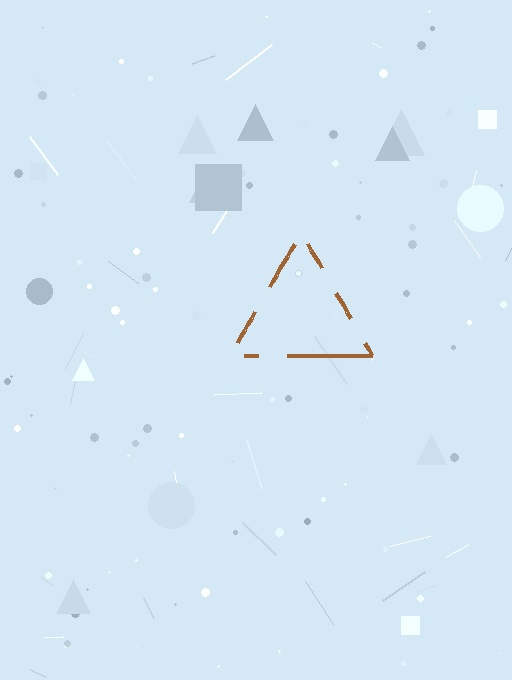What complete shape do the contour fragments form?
The contour fragments form a triangle.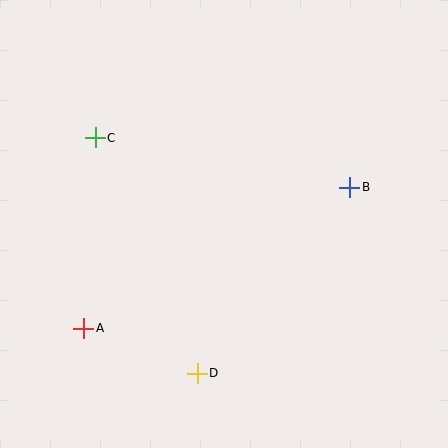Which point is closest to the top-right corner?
Point B is closest to the top-right corner.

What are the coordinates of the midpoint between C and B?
The midpoint between C and B is at (222, 162).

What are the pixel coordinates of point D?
Point D is at (197, 373).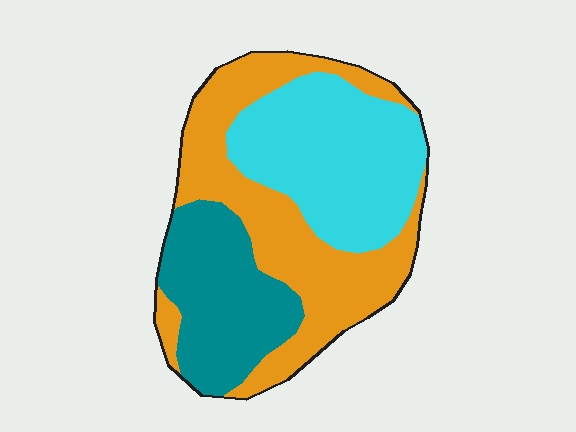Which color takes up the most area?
Orange, at roughly 40%.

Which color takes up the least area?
Teal, at roughly 25%.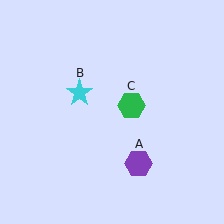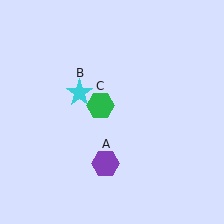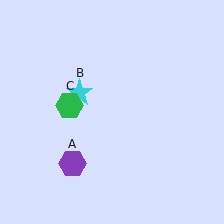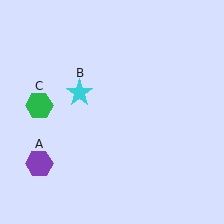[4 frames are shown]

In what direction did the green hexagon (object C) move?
The green hexagon (object C) moved left.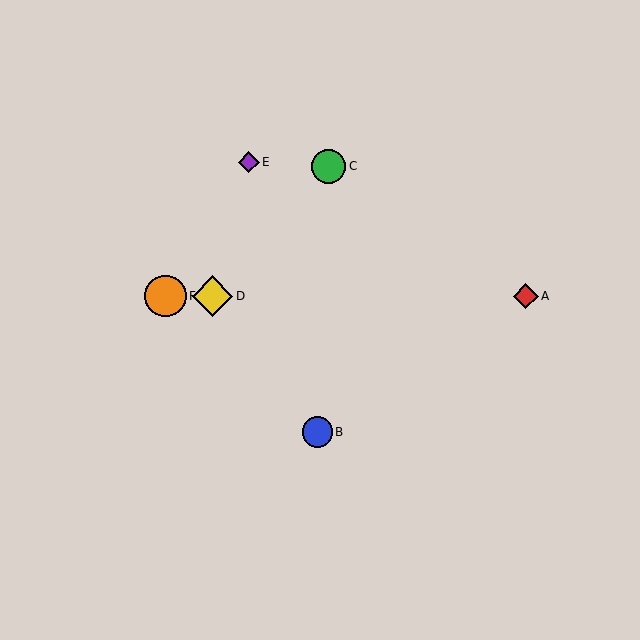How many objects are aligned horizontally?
3 objects (A, D, F) are aligned horizontally.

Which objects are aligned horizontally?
Objects A, D, F are aligned horizontally.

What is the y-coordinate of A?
Object A is at y≈296.